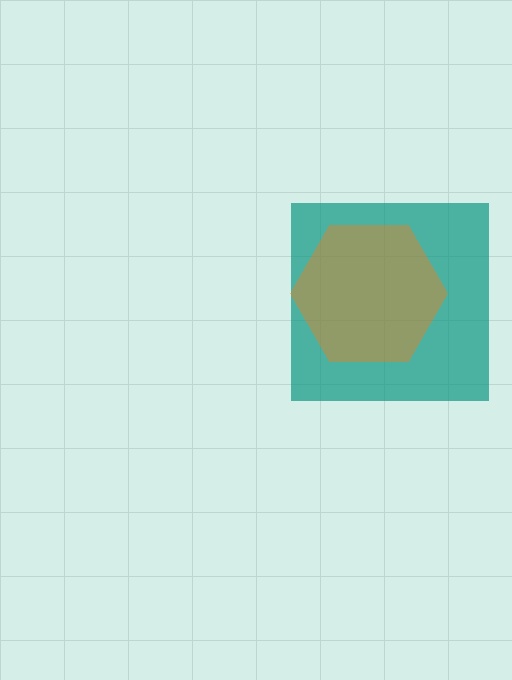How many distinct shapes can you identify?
There are 2 distinct shapes: a teal square, an orange hexagon.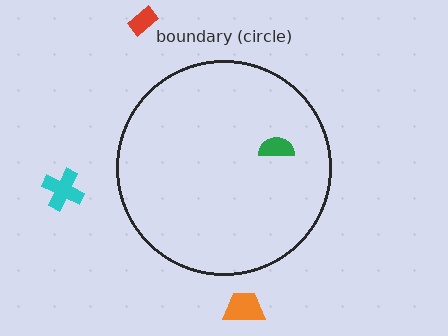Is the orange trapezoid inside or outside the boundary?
Outside.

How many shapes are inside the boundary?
1 inside, 3 outside.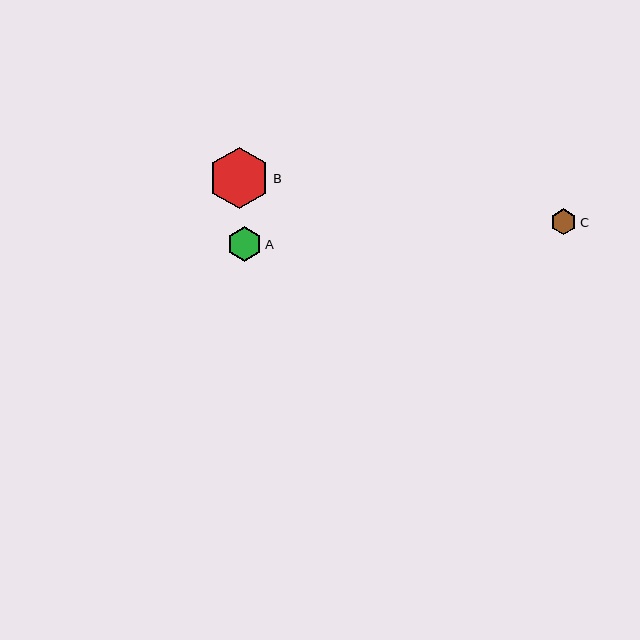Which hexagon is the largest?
Hexagon B is the largest with a size of approximately 61 pixels.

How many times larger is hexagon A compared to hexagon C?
Hexagon A is approximately 1.3 times the size of hexagon C.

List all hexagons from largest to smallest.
From largest to smallest: B, A, C.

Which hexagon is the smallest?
Hexagon C is the smallest with a size of approximately 26 pixels.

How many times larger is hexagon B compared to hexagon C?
Hexagon B is approximately 2.4 times the size of hexagon C.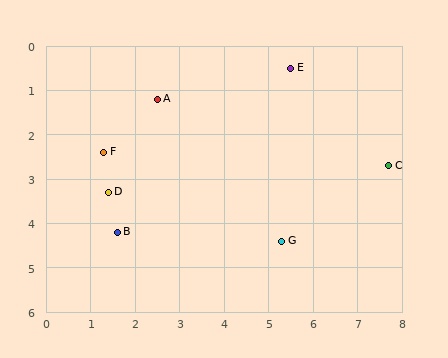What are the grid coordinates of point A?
Point A is at approximately (2.5, 1.2).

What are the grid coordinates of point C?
Point C is at approximately (7.7, 2.7).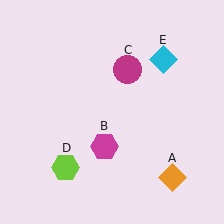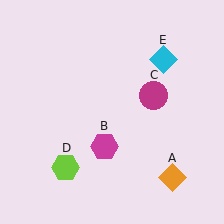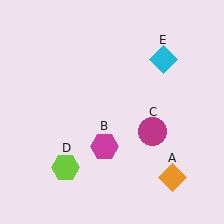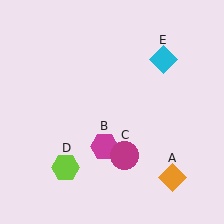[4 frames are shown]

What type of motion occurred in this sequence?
The magenta circle (object C) rotated clockwise around the center of the scene.